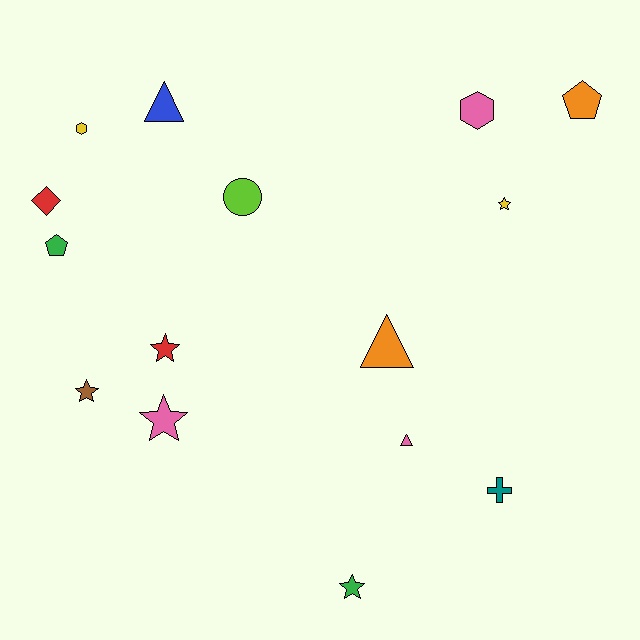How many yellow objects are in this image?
There are 2 yellow objects.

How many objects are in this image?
There are 15 objects.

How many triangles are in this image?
There are 3 triangles.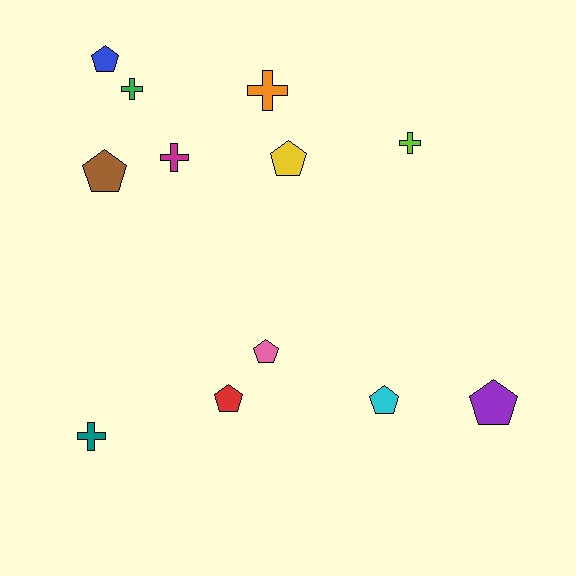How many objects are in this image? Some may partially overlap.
There are 12 objects.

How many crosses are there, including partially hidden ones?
There are 5 crosses.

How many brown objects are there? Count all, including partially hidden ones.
There is 1 brown object.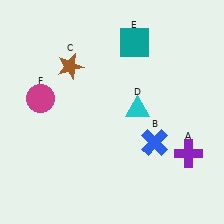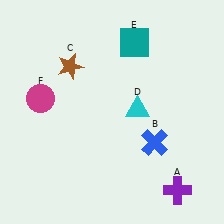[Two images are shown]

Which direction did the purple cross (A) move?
The purple cross (A) moved down.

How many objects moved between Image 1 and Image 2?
1 object moved between the two images.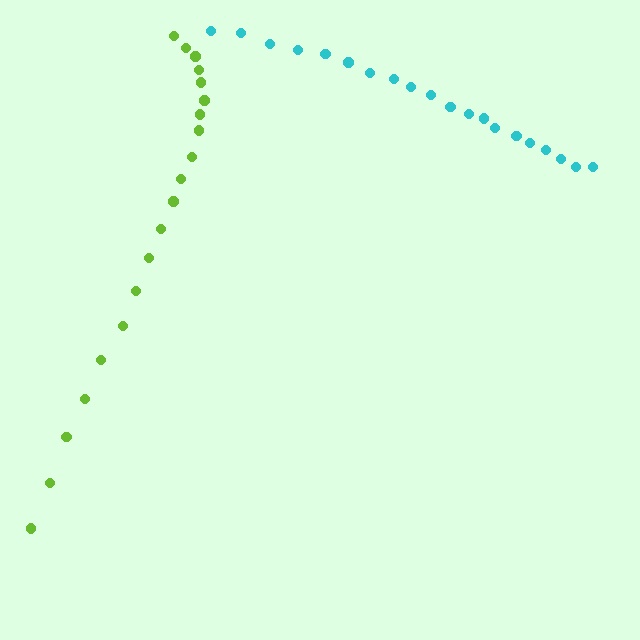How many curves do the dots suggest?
There are 2 distinct paths.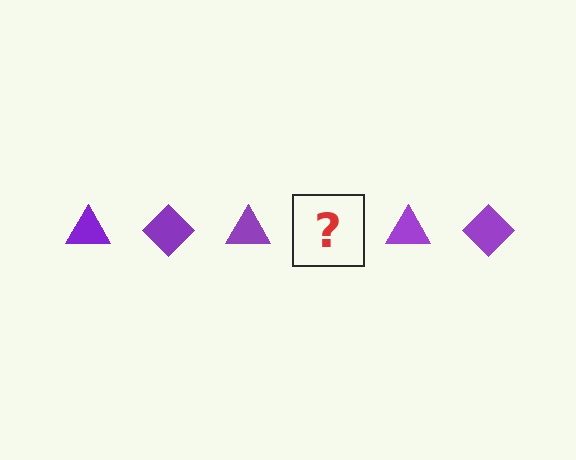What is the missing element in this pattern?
The missing element is a purple diamond.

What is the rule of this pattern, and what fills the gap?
The rule is that the pattern cycles through triangle, diamond shapes in purple. The gap should be filled with a purple diamond.